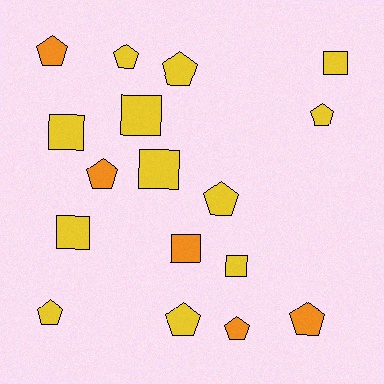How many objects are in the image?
There are 17 objects.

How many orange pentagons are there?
There are 4 orange pentagons.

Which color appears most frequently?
Yellow, with 12 objects.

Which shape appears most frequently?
Pentagon, with 10 objects.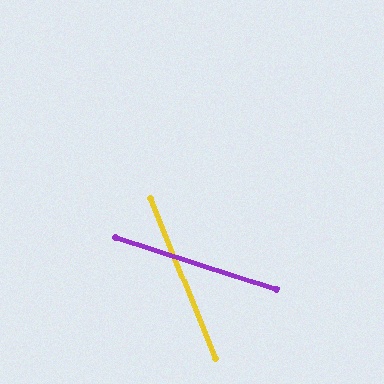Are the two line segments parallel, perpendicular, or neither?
Neither parallel nor perpendicular — they differ by about 50°.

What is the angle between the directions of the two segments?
Approximately 50 degrees.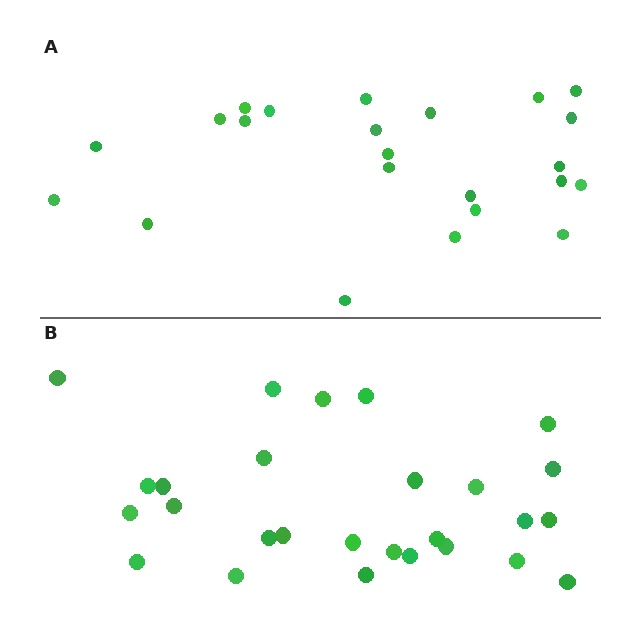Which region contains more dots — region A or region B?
Region B (the bottom region) has more dots.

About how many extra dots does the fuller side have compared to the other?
Region B has about 4 more dots than region A.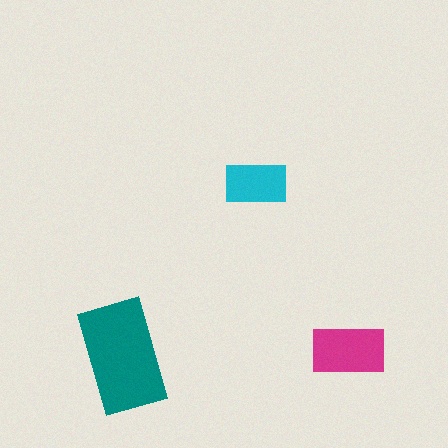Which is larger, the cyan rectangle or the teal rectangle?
The teal one.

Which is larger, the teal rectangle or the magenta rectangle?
The teal one.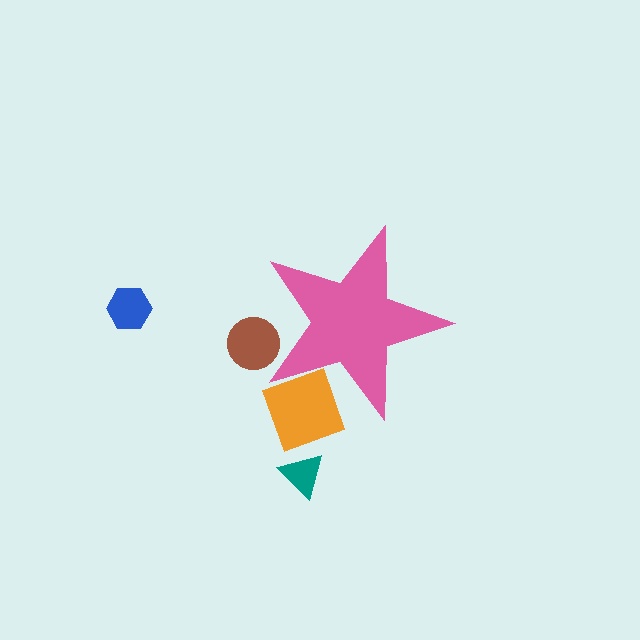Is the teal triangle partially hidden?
No, the teal triangle is fully visible.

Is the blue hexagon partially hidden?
No, the blue hexagon is fully visible.